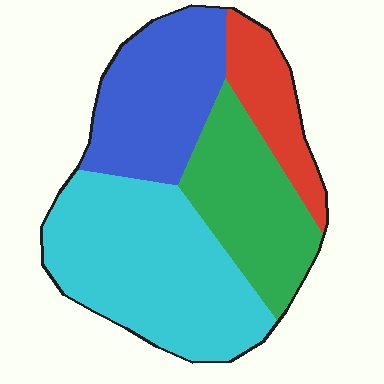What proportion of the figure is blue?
Blue covers roughly 25% of the figure.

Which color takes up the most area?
Cyan, at roughly 40%.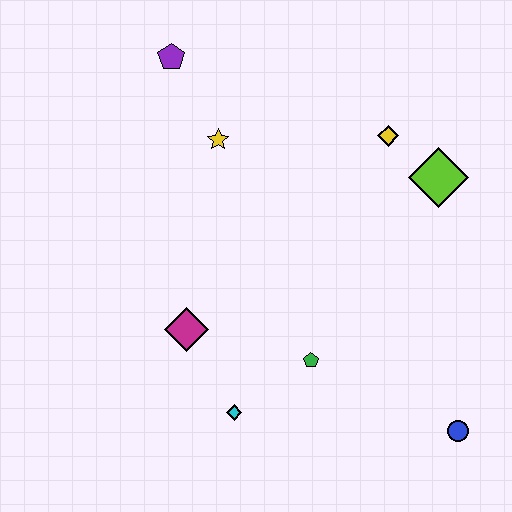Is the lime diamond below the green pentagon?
No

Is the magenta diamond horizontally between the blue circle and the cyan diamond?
No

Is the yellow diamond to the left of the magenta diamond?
No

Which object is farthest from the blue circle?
The purple pentagon is farthest from the blue circle.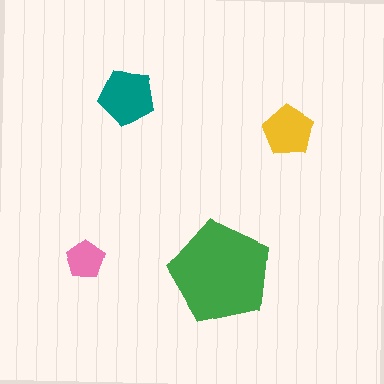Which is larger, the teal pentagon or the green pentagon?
The green one.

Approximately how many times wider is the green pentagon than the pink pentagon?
About 2.5 times wider.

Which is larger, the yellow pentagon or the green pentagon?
The green one.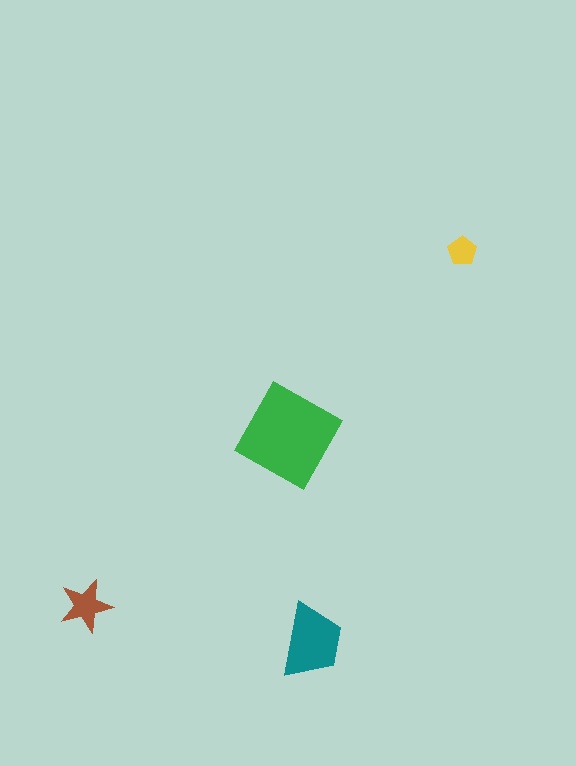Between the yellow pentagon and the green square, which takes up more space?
The green square.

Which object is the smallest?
The yellow pentagon.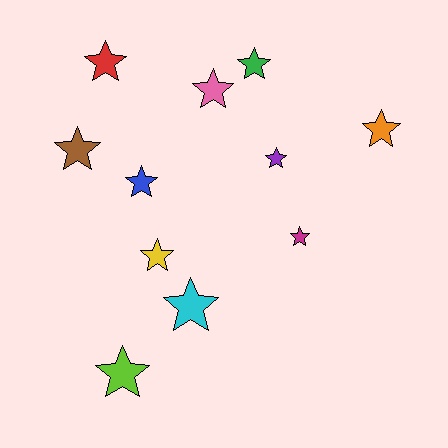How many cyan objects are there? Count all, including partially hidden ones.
There is 1 cyan object.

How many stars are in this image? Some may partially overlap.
There are 11 stars.